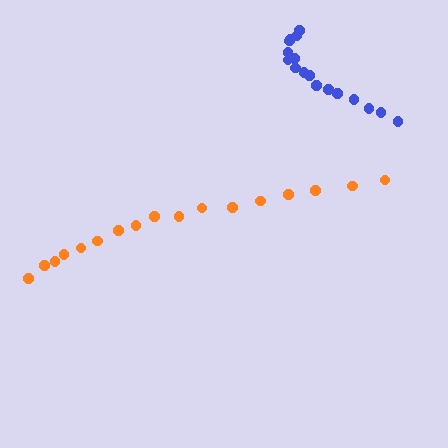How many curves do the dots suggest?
There are 2 distinct paths.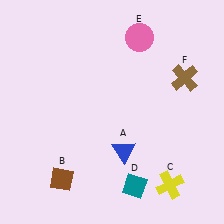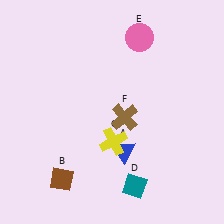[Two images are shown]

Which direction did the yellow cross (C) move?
The yellow cross (C) moved left.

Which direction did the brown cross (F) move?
The brown cross (F) moved left.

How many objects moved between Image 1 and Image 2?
2 objects moved between the two images.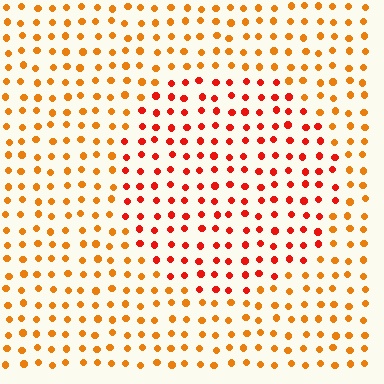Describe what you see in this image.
The image is filled with small orange elements in a uniform arrangement. A circle-shaped region is visible where the elements are tinted to a slightly different hue, forming a subtle color boundary.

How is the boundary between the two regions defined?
The boundary is defined purely by a slight shift in hue (about 30 degrees). Spacing, size, and orientation are identical on both sides.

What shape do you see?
I see a circle.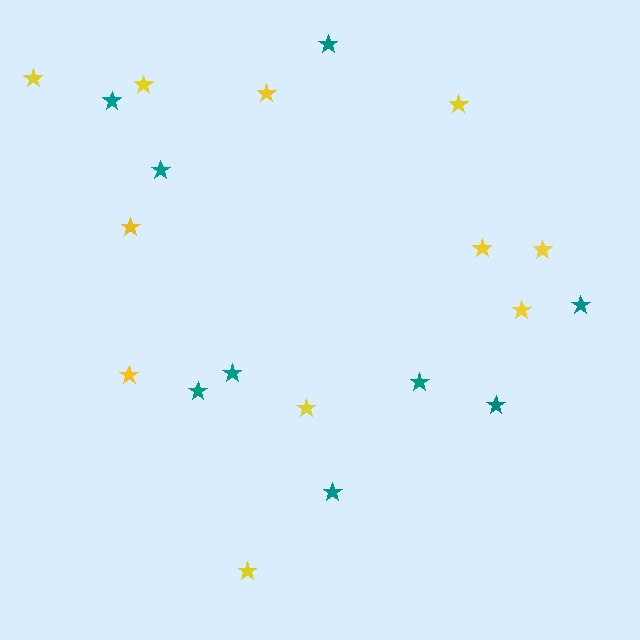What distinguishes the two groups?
There are 2 groups: one group of yellow stars (11) and one group of teal stars (9).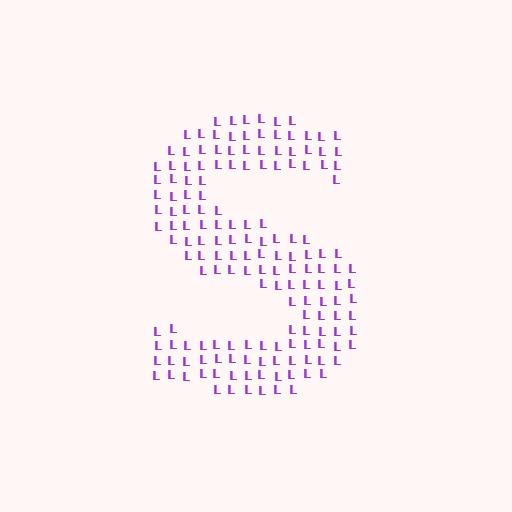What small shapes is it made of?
It is made of small letter L's.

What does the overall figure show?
The overall figure shows the letter S.